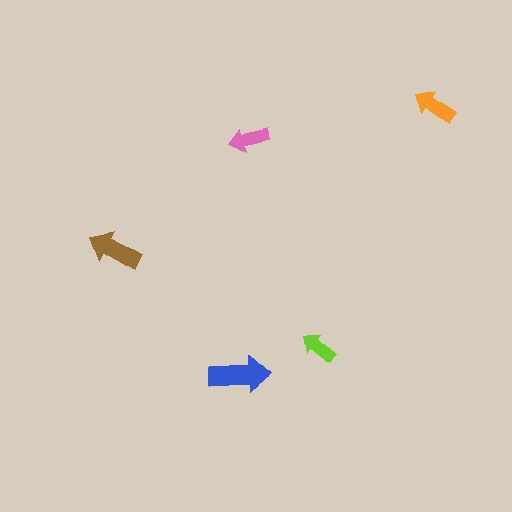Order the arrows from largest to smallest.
the blue one, the brown one, the orange one, the pink one, the lime one.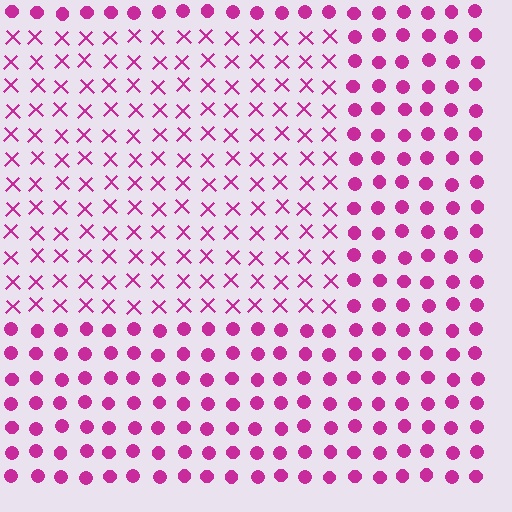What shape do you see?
I see a rectangle.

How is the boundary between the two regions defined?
The boundary is defined by a change in element shape: X marks inside vs. circles outside. All elements share the same color and spacing.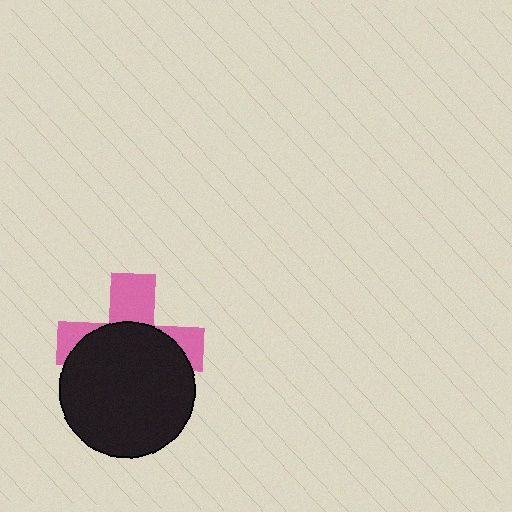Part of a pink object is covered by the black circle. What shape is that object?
It is a cross.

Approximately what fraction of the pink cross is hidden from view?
Roughly 61% of the pink cross is hidden behind the black circle.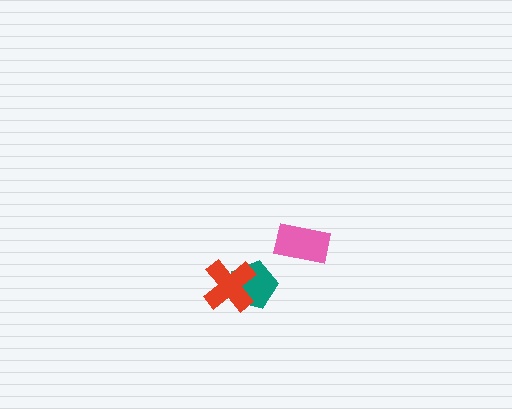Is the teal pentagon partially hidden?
Yes, it is partially covered by another shape.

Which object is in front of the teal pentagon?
The red cross is in front of the teal pentagon.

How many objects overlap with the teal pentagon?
1 object overlaps with the teal pentagon.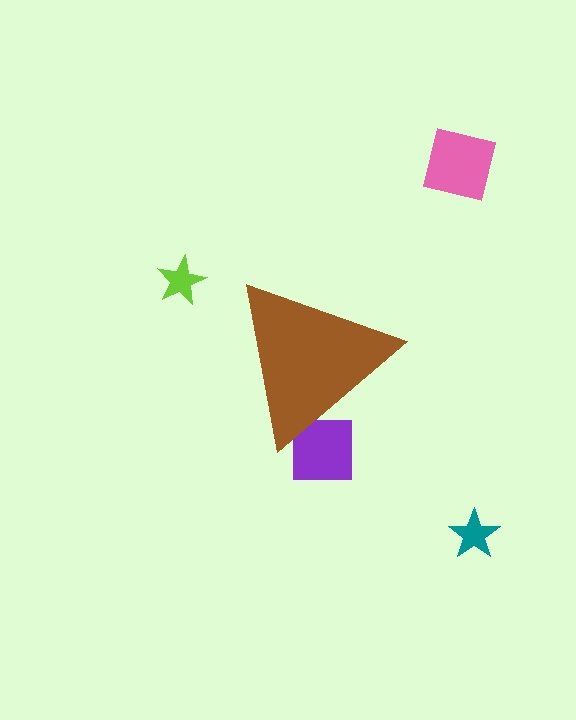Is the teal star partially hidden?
No, the teal star is fully visible.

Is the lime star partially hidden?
No, the lime star is fully visible.